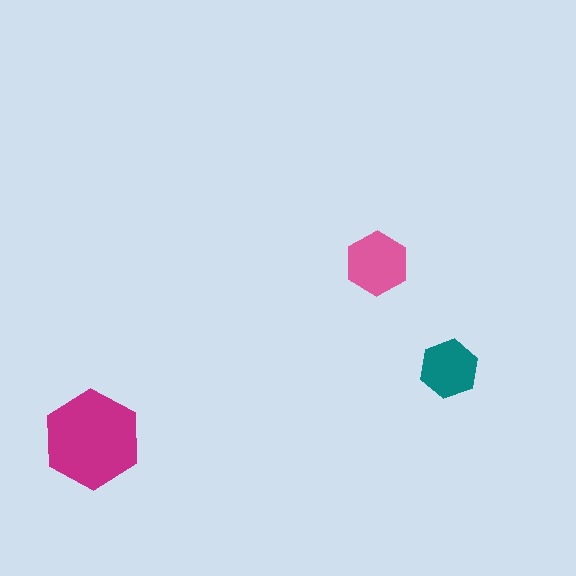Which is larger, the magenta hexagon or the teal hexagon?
The magenta one.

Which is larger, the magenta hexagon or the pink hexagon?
The magenta one.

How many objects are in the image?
There are 3 objects in the image.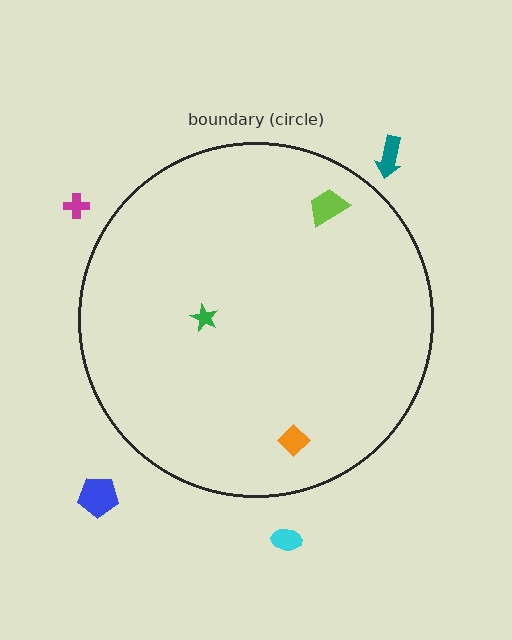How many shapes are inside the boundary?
3 inside, 4 outside.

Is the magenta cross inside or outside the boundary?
Outside.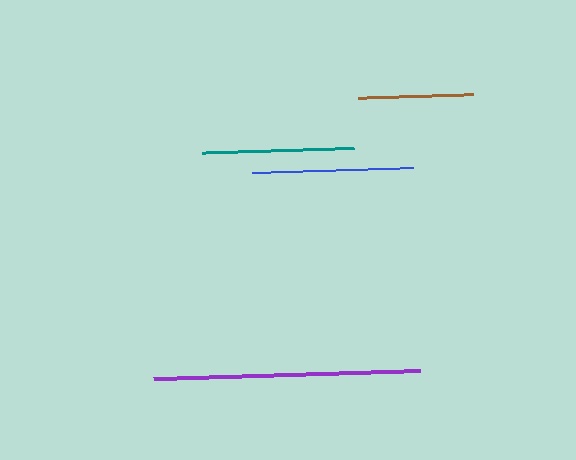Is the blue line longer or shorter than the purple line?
The purple line is longer than the blue line.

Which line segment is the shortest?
The brown line is the shortest at approximately 114 pixels.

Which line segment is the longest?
The purple line is the longest at approximately 267 pixels.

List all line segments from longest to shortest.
From longest to shortest: purple, blue, teal, brown.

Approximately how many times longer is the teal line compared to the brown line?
The teal line is approximately 1.3 times the length of the brown line.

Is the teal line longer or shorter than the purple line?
The purple line is longer than the teal line.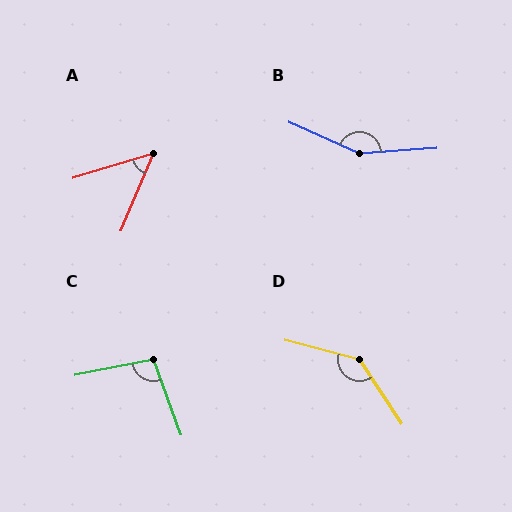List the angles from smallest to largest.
A (50°), C (99°), D (138°), B (152°).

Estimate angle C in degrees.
Approximately 99 degrees.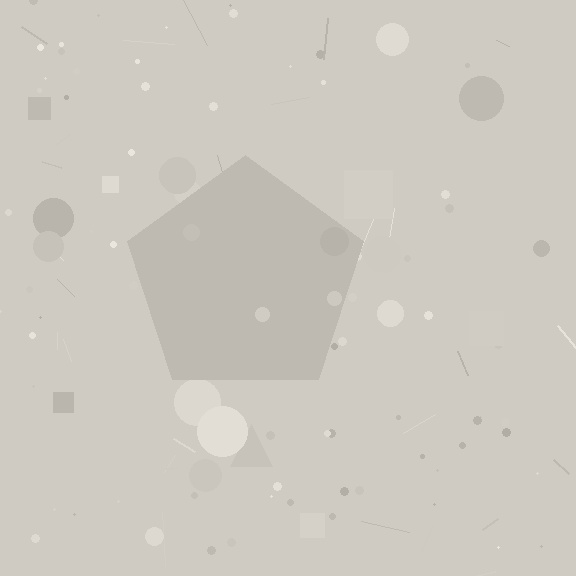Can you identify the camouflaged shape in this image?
The camouflaged shape is a pentagon.